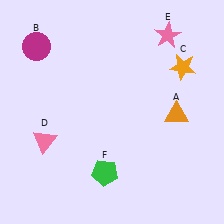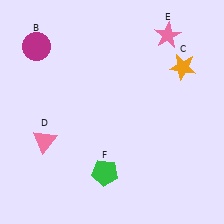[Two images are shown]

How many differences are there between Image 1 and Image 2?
There is 1 difference between the two images.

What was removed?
The orange triangle (A) was removed in Image 2.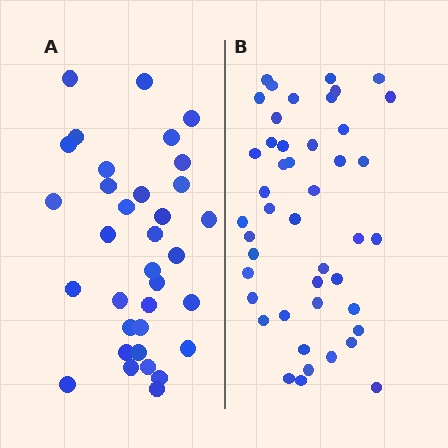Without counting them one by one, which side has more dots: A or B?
Region B (the right region) has more dots.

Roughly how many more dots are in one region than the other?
Region B has roughly 12 or so more dots than region A.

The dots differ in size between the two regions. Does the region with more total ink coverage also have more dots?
No. Region A has more total ink coverage because its dots are larger, but region B actually contains more individual dots. Total area can be misleading — the number of items is what matters here.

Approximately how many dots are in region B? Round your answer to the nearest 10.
About 40 dots. (The exact count is 45, which rounds to 40.)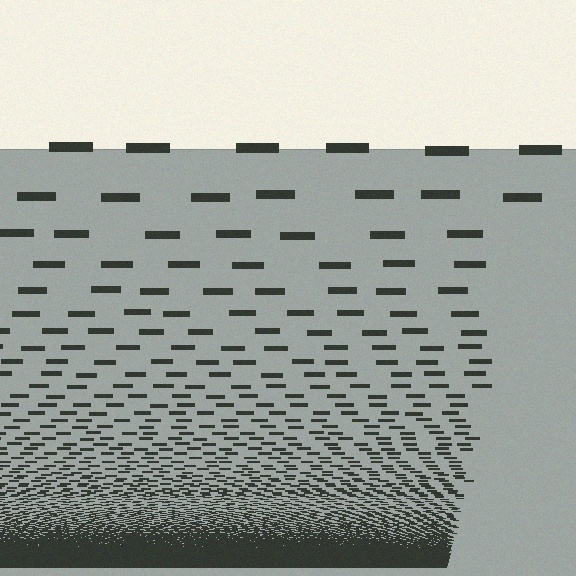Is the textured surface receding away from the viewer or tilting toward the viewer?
The surface appears to tilt toward the viewer. Texture elements get larger and sparser toward the top.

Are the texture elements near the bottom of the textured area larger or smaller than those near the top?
Smaller. The gradient is inverted — elements near the bottom are smaller and denser.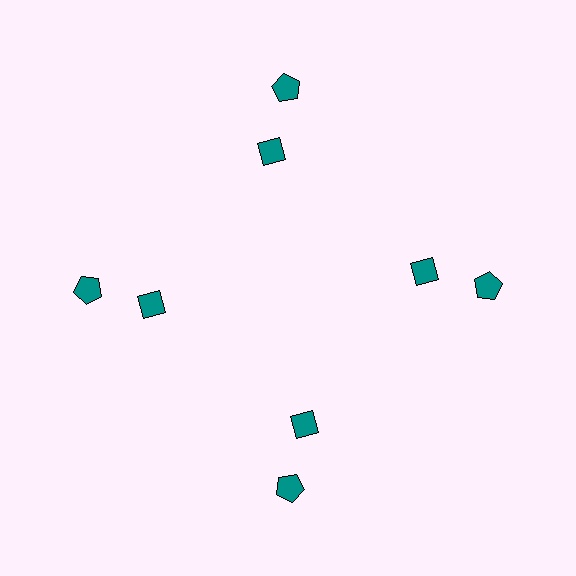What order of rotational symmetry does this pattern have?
This pattern has 4-fold rotational symmetry.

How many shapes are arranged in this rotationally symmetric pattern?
There are 8 shapes, arranged in 4 groups of 2.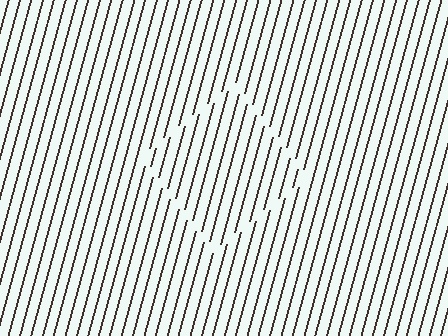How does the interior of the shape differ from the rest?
The interior of the shape contains the same grating, shifted by half a period — the contour is defined by the phase discontinuity where line-ends from the inner and outer gratings abut.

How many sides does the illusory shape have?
4 sides — the line-ends trace a square.